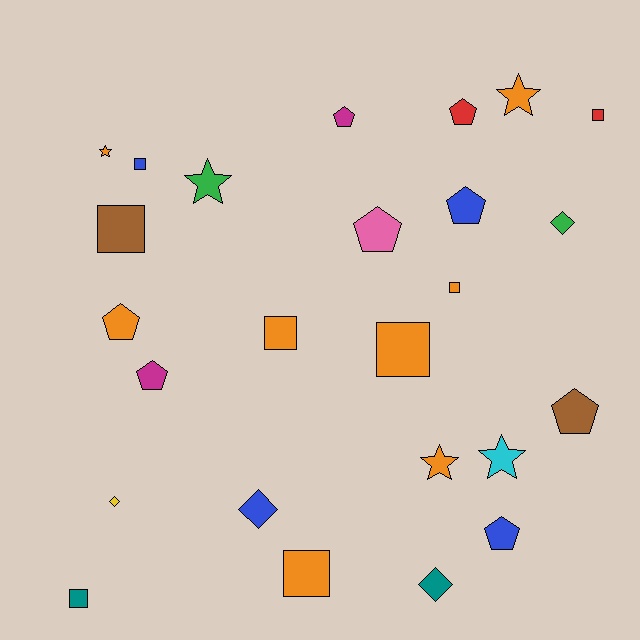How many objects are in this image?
There are 25 objects.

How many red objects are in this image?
There are 2 red objects.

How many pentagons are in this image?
There are 8 pentagons.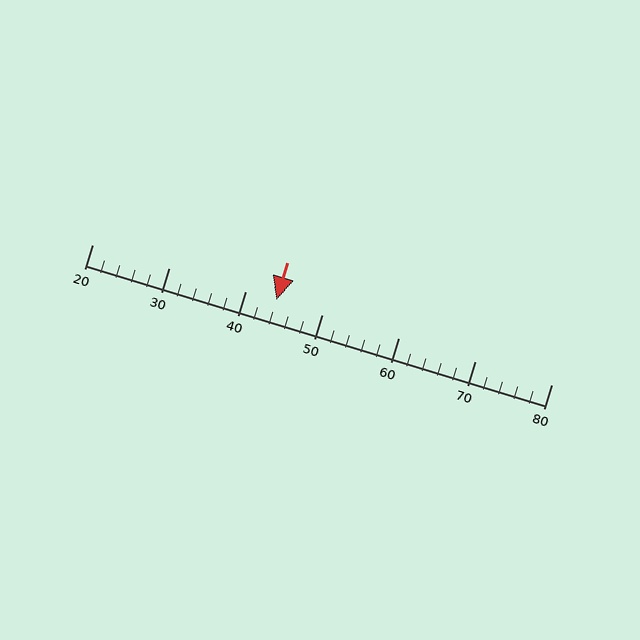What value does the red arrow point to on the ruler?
The red arrow points to approximately 44.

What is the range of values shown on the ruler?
The ruler shows values from 20 to 80.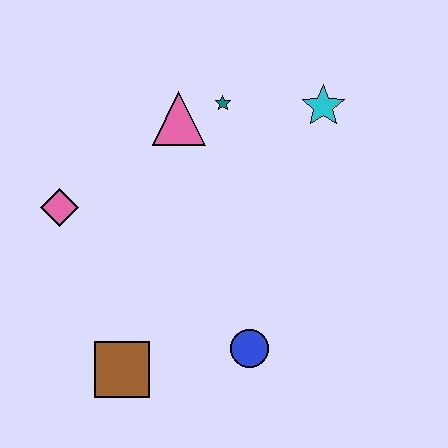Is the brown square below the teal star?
Yes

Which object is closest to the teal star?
The pink triangle is closest to the teal star.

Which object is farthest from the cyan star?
The brown square is farthest from the cyan star.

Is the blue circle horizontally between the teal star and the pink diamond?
No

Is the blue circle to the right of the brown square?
Yes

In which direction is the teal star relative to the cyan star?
The teal star is to the left of the cyan star.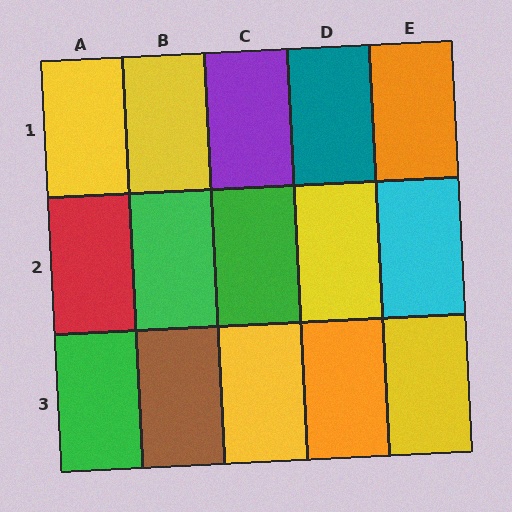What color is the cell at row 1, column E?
Orange.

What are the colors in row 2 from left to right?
Red, green, green, yellow, cyan.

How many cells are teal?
1 cell is teal.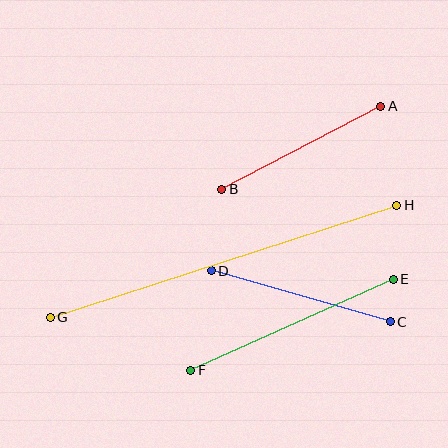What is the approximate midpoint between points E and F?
The midpoint is at approximately (292, 325) pixels.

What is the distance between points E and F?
The distance is approximately 222 pixels.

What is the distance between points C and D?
The distance is approximately 186 pixels.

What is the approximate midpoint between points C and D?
The midpoint is at approximately (301, 296) pixels.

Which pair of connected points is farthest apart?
Points G and H are farthest apart.